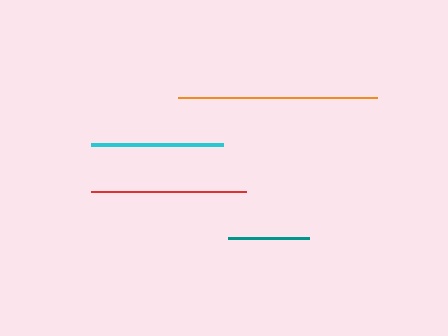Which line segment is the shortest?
The teal line is the shortest at approximately 82 pixels.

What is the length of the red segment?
The red segment is approximately 156 pixels long.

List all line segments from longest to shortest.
From longest to shortest: orange, red, cyan, teal.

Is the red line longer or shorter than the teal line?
The red line is longer than the teal line.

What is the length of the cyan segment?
The cyan segment is approximately 131 pixels long.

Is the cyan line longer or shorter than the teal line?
The cyan line is longer than the teal line.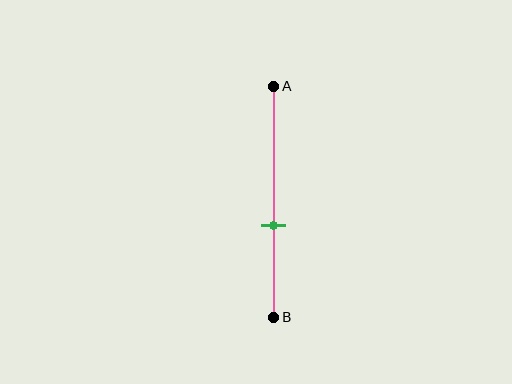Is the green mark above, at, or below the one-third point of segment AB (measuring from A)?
The green mark is below the one-third point of segment AB.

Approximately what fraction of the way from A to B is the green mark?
The green mark is approximately 60% of the way from A to B.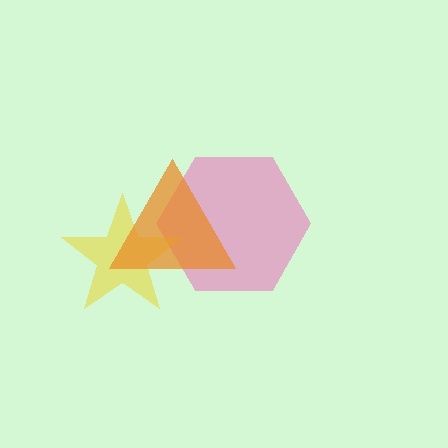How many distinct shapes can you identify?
There are 3 distinct shapes: a pink hexagon, a yellow star, an orange triangle.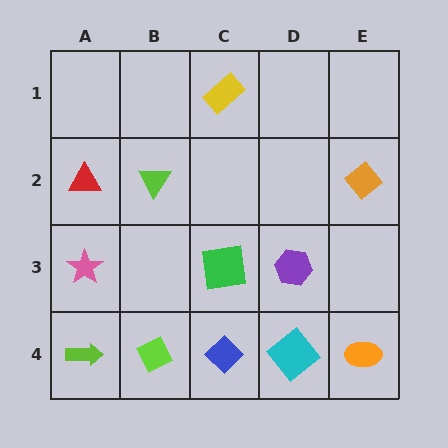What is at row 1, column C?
A yellow rectangle.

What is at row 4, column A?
A lime arrow.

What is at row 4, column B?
A lime diamond.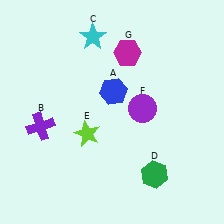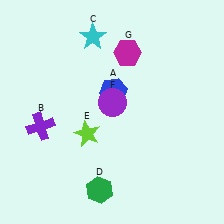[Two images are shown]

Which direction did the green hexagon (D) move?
The green hexagon (D) moved left.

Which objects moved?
The objects that moved are: the green hexagon (D), the purple circle (F).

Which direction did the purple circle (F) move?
The purple circle (F) moved left.